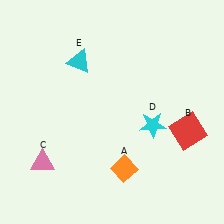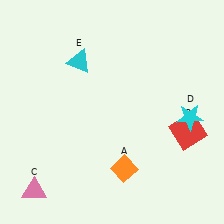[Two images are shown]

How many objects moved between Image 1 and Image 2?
2 objects moved between the two images.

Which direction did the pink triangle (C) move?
The pink triangle (C) moved down.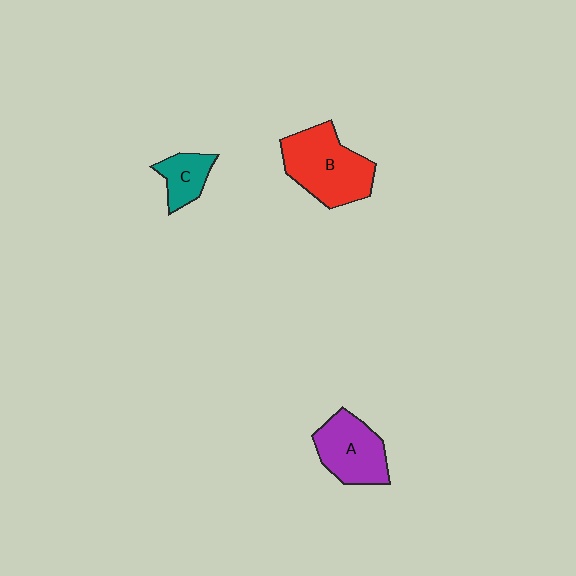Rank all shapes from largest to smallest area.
From largest to smallest: B (red), A (purple), C (teal).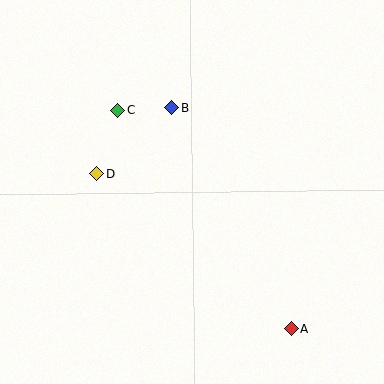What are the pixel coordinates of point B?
Point B is at (172, 108).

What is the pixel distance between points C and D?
The distance between C and D is 67 pixels.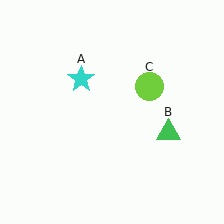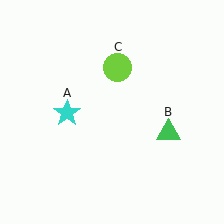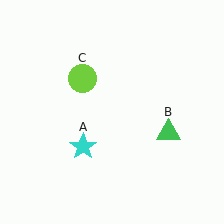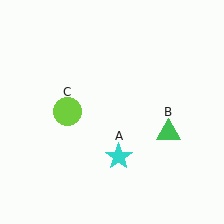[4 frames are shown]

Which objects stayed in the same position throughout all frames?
Green triangle (object B) remained stationary.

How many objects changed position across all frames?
2 objects changed position: cyan star (object A), lime circle (object C).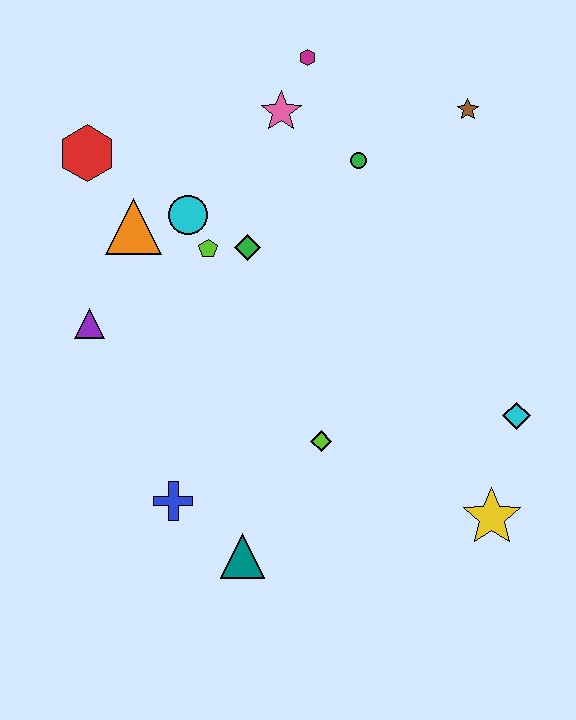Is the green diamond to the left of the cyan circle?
No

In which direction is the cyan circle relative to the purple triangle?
The cyan circle is above the purple triangle.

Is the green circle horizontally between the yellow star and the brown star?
No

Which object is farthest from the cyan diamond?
The red hexagon is farthest from the cyan diamond.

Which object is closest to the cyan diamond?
The yellow star is closest to the cyan diamond.